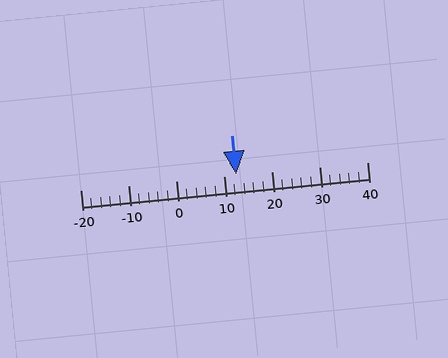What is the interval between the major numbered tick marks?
The major tick marks are spaced 10 units apart.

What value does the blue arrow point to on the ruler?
The blue arrow points to approximately 12.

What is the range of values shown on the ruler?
The ruler shows values from -20 to 40.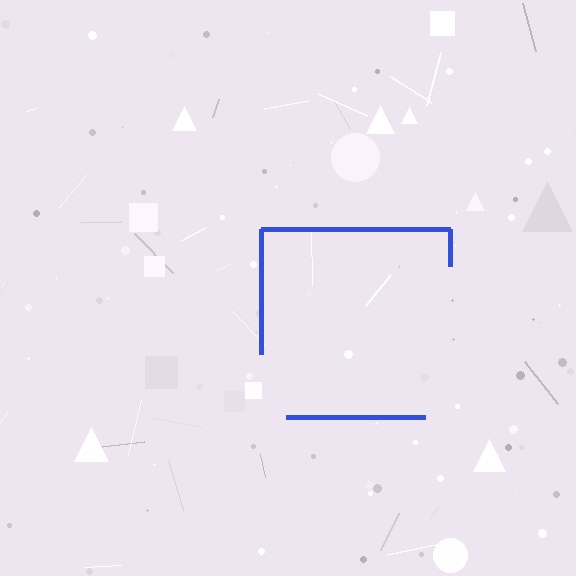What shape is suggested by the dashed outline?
The dashed outline suggests a square.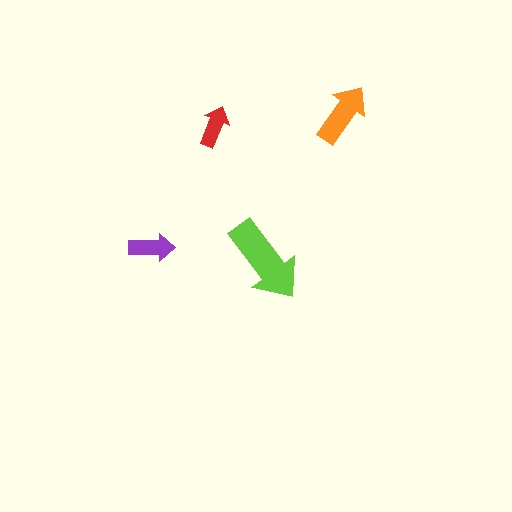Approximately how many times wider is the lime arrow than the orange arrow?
About 1.5 times wider.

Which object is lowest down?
The lime arrow is bottommost.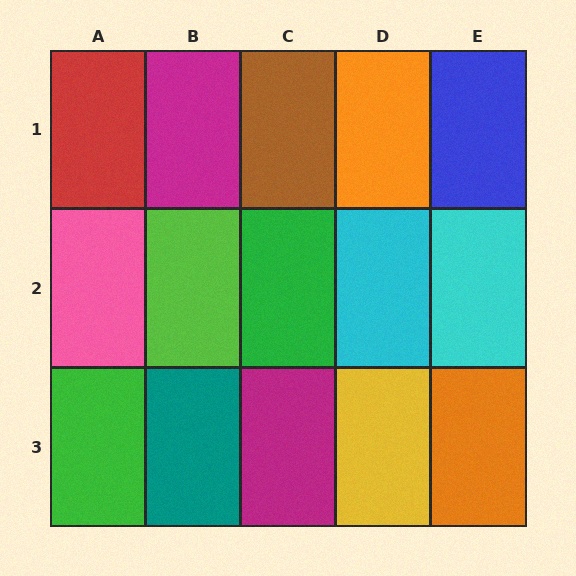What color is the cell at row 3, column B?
Teal.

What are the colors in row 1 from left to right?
Red, magenta, brown, orange, blue.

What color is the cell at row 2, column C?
Green.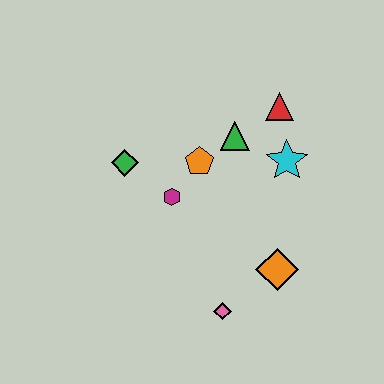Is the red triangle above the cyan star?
Yes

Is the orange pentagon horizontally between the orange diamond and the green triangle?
No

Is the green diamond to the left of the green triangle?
Yes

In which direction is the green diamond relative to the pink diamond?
The green diamond is above the pink diamond.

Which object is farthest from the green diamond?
The orange diamond is farthest from the green diamond.